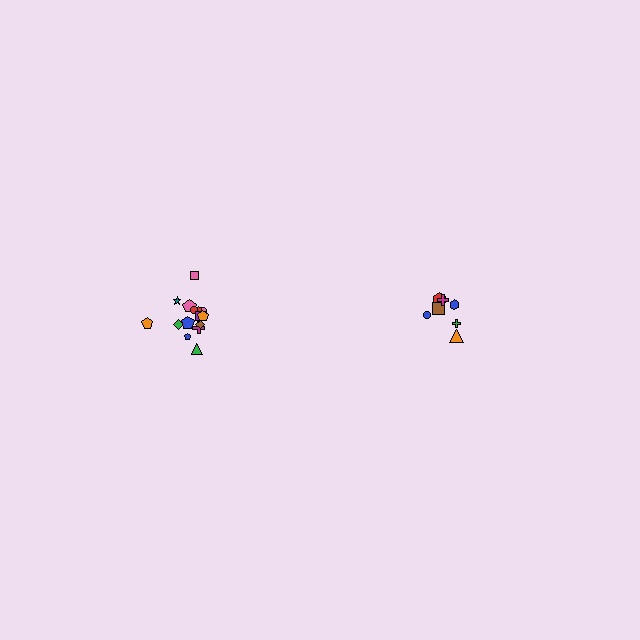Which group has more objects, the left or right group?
The left group.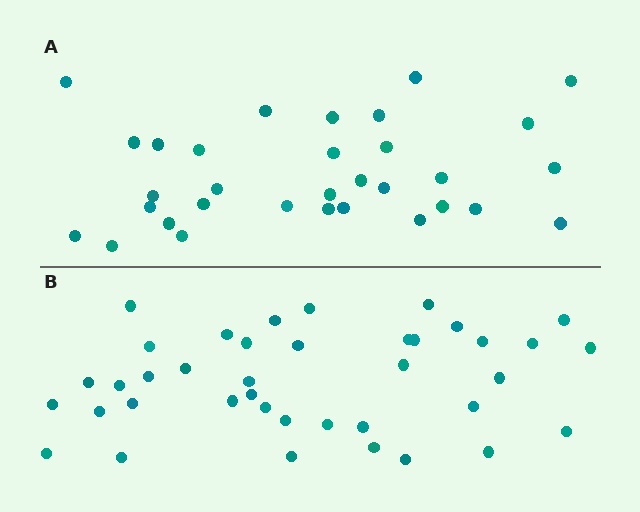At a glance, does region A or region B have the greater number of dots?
Region B (the bottom region) has more dots.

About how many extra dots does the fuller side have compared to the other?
Region B has roughly 8 or so more dots than region A.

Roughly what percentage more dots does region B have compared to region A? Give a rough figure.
About 20% more.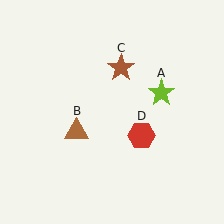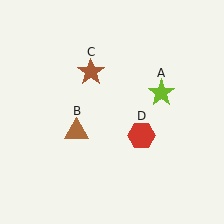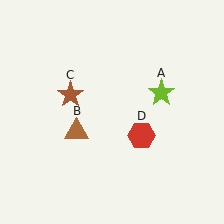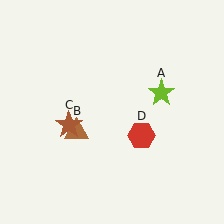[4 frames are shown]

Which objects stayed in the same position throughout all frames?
Lime star (object A) and brown triangle (object B) and red hexagon (object D) remained stationary.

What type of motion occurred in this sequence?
The brown star (object C) rotated counterclockwise around the center of the scene.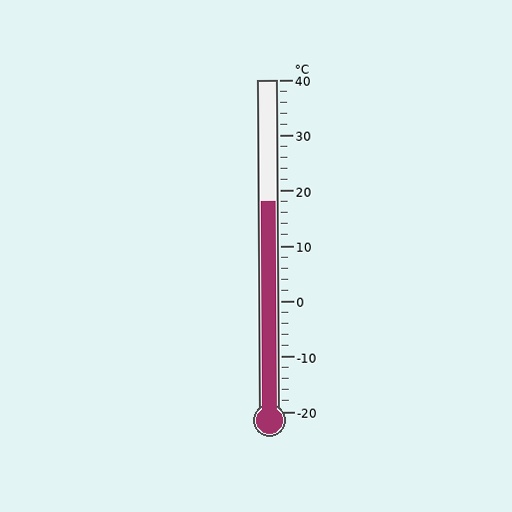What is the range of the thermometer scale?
The thermometer scale ranges from -20°C to 40°C.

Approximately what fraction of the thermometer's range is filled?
The thermometer is filled to approximately 65% of its range.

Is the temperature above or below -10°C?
The temperature is above -10°C.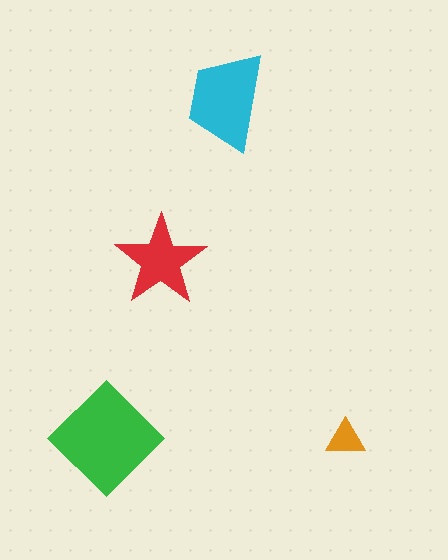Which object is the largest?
The green diamond.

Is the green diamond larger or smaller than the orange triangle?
Larger.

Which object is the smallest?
The orange triangle.